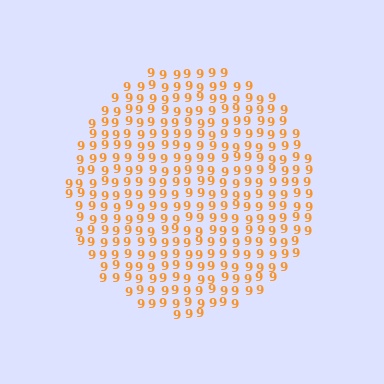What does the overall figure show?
The overall figure shows a circle.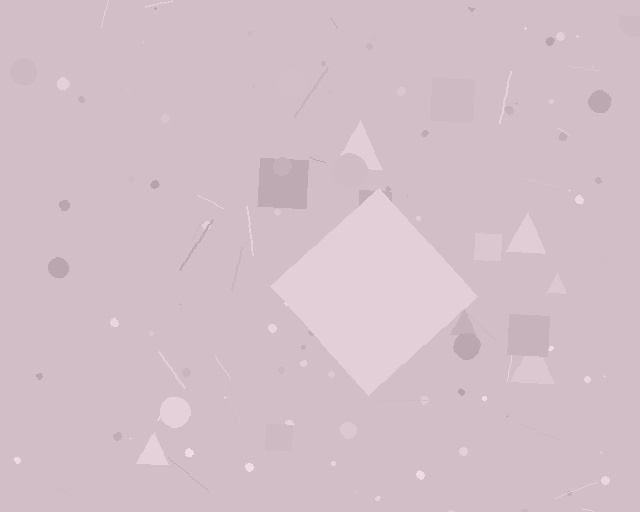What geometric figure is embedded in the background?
A diamond is embedded in the background.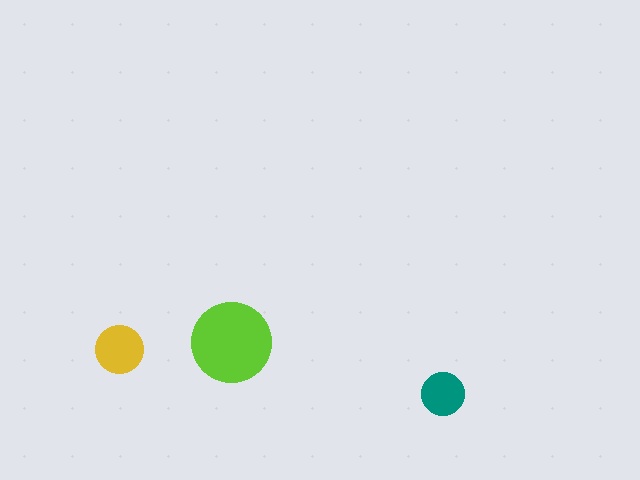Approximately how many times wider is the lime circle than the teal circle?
About 2 times wider.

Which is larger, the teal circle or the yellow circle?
The yellow one.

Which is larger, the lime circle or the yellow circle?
The lime one.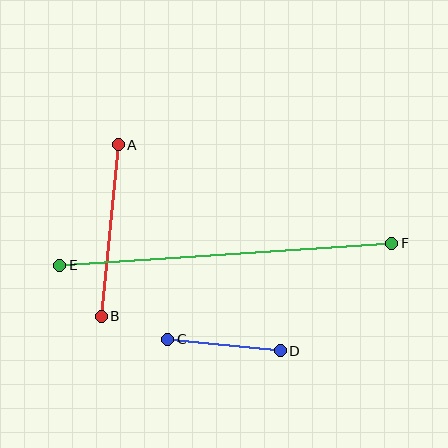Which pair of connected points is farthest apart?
Points E and F are farthest apart.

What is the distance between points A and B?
The distance is approximately 173 pixels.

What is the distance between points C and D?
The distance is approximately 113 pixels.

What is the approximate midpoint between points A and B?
The midpoint is at approximately (110, 230) pixels.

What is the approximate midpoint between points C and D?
The midpoint is at approximately (224, 345) pixels.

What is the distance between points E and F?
The distance is approximately 333 pixels.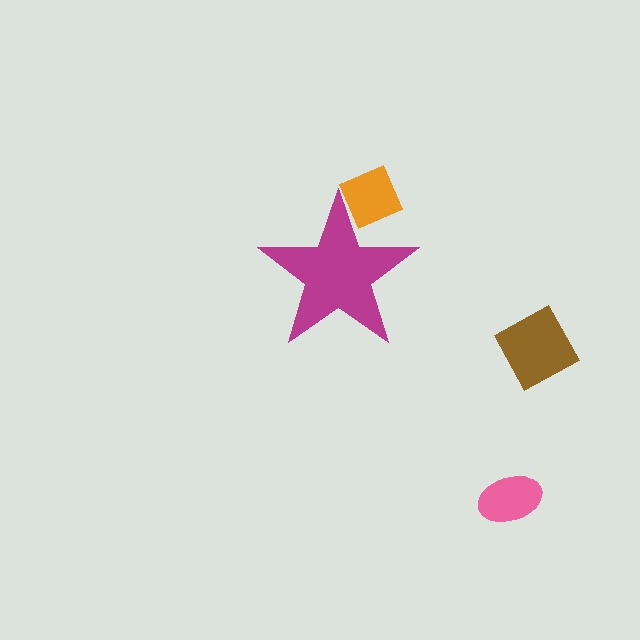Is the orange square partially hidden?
Yes, the orange square is partially hidden behind the magenta star.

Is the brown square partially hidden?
No, the brown square is fully visible.